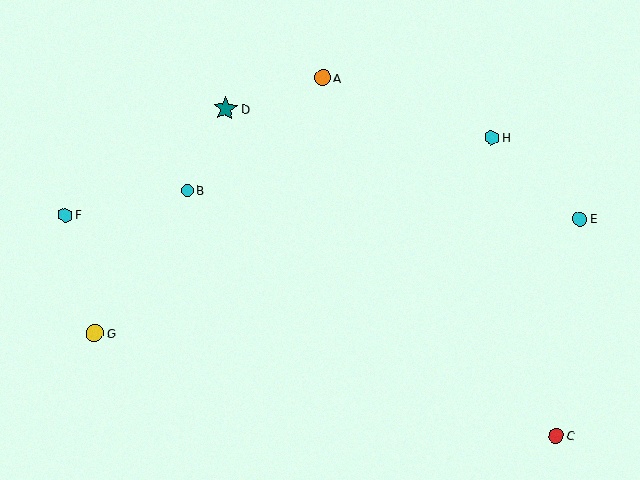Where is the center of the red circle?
The center of the red circle is at (556, 436).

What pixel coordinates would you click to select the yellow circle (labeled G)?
Click at (95, 333) to select the yellow circle G.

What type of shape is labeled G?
Shape G is a yellow circle.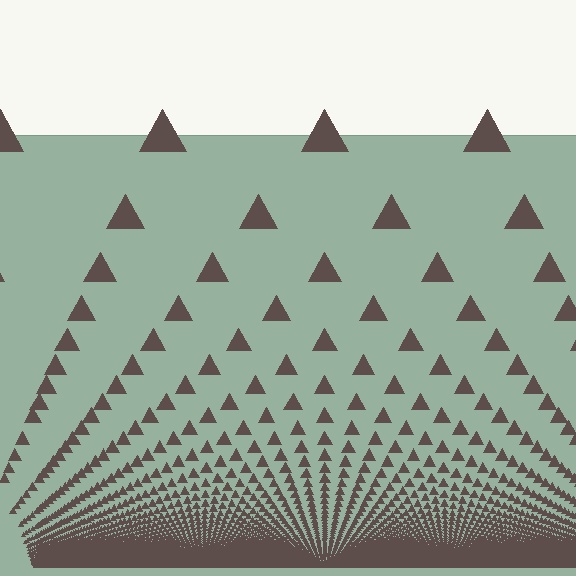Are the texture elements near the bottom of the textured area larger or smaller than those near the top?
Smaller. The gradient is inverted — elements near the bottom are smaller and denser.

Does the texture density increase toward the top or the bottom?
Density increases toward the bottom.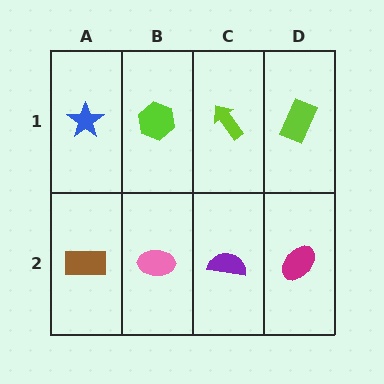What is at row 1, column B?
A lime hexagon.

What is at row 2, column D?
A magenta ellipse.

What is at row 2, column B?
A pink ellipse.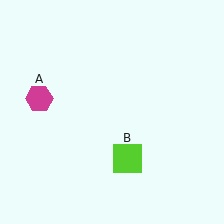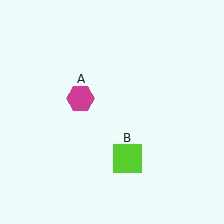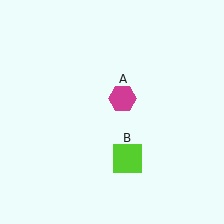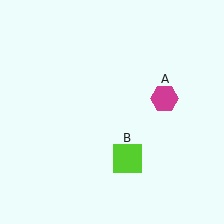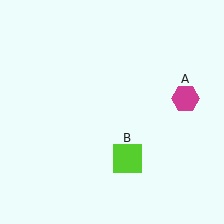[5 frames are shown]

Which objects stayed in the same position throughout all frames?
Lime square (object B) remained stationary.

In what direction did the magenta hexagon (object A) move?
The magenta hexagon (object A) moved right.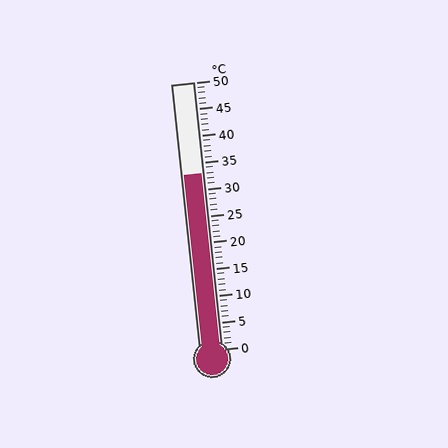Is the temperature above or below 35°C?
The temperature is below 35°C.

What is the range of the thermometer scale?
The thermometer scale ranges from 0°C to 50°C.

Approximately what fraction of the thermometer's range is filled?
The thermometer is filled to approximately 65% of its range.